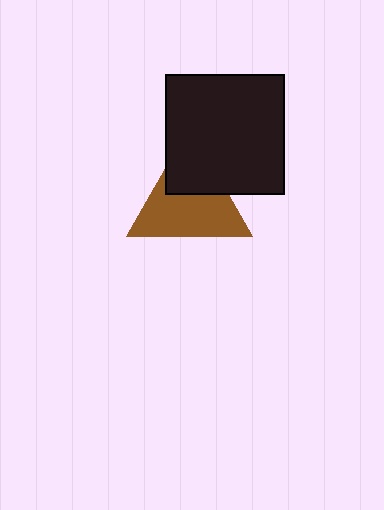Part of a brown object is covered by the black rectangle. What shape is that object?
It is a triangle.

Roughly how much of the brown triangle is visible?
About half of it is visible (roughly 64%).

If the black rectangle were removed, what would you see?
You would see the complete brown triangle.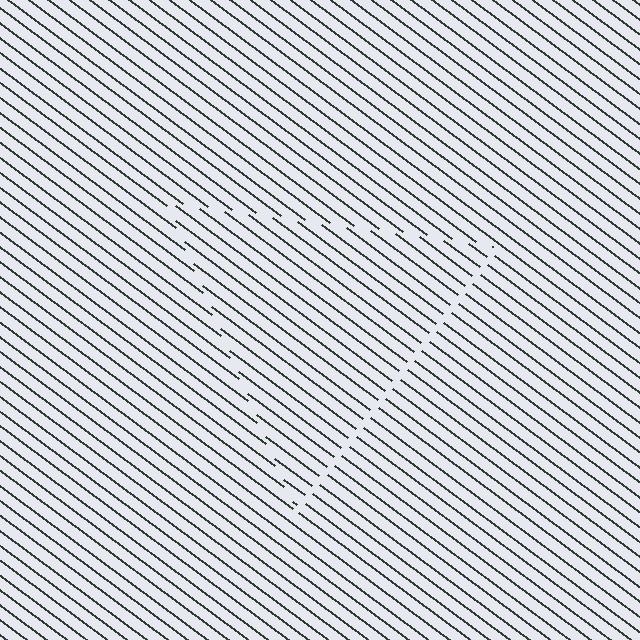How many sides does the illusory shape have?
3 sides — the line-ends trace a triangle.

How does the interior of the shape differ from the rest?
The interior of the shape contains the same grating, shifted by half a period — the contour is defined by the phase discontinuity where line-ends from the inner and outer gratings abut.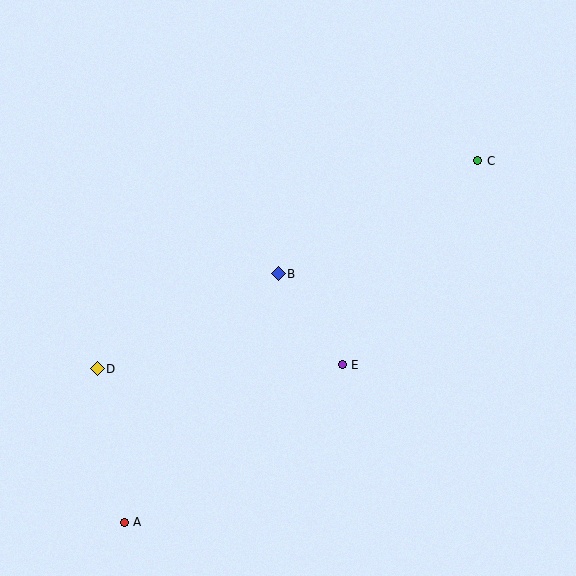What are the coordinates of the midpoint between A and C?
The midpoint between A and C is at (301, 342).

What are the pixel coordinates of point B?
Point B is at (278, 274).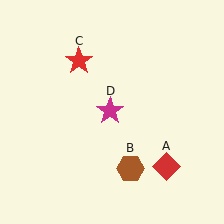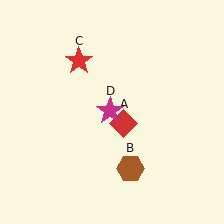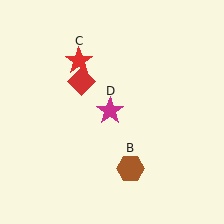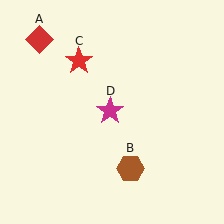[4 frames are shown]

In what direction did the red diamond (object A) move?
The red diamond (object A) moved up and to the left.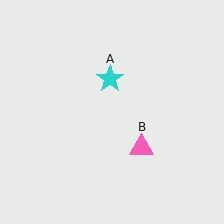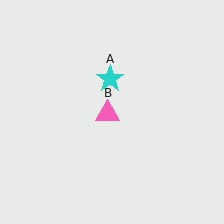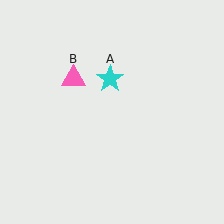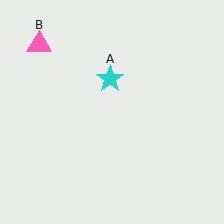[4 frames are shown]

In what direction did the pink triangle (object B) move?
The pink triangle (object B) moved up and to the left.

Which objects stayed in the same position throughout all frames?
Cyan star (object A) remained stationary.